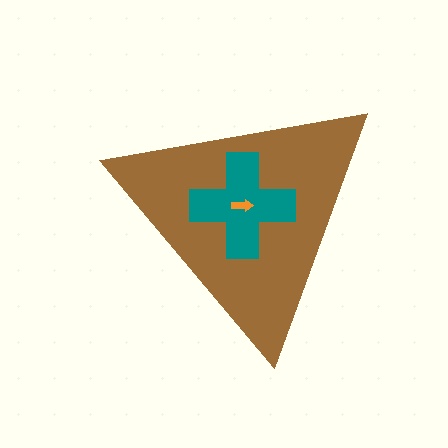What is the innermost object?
The orange arrow.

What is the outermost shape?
The brown triangle.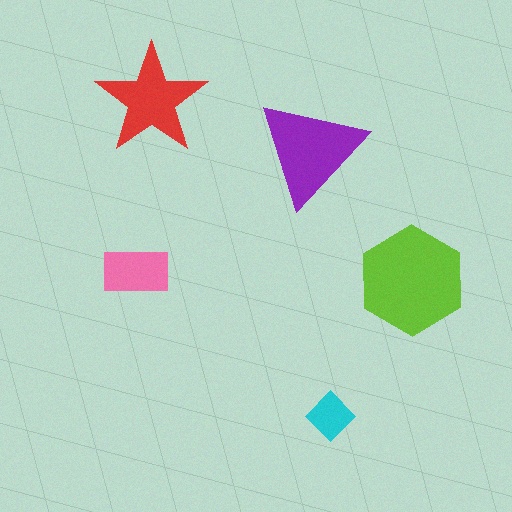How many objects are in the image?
There are 5 objects in the image.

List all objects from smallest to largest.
The cyan diamond, the pink rectangle, the red star, the purple triangle, the lime hexagon.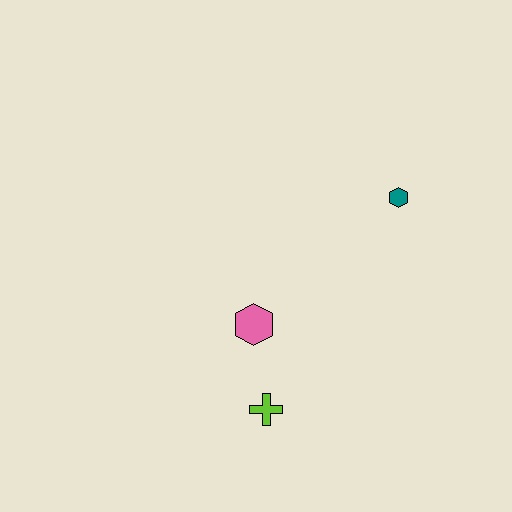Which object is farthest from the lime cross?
The teal hexagon is farthest from the lime cross.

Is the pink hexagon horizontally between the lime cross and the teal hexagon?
No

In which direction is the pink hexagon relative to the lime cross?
The pink hexagon is above the lime cross.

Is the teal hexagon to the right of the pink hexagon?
Yes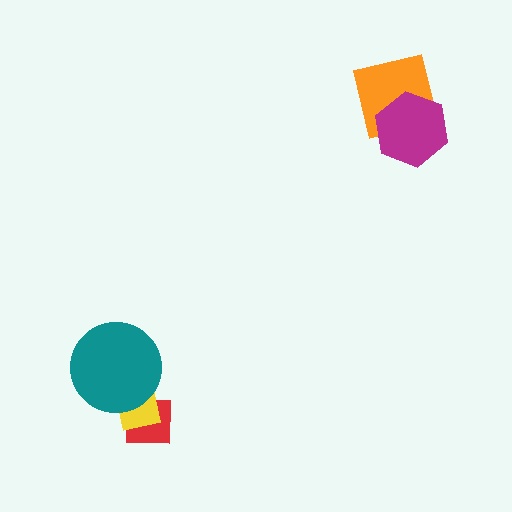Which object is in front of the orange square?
The magenta hexagon is in front of the orange square.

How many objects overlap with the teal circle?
2 objects overlap with the teal circle.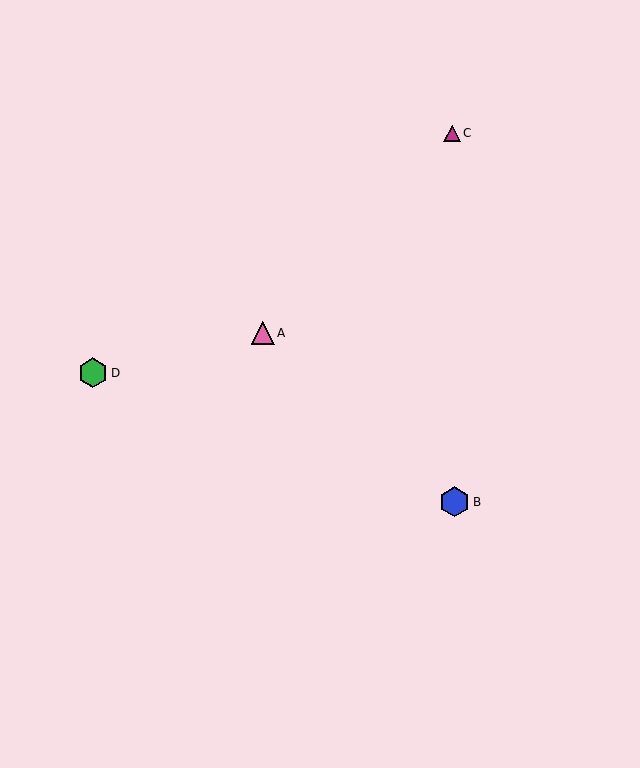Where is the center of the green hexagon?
The center of the green hexagon is at (93, 373).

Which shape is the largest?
The blue hexagon (labeled B) is the largest.